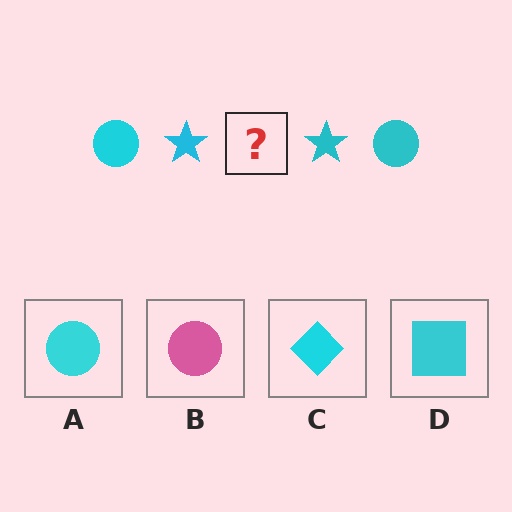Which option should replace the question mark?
Option A.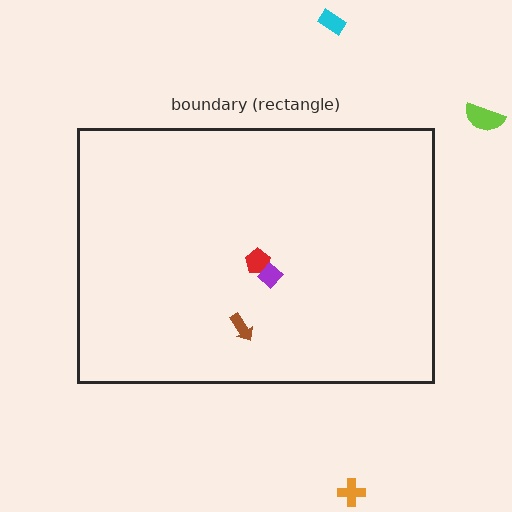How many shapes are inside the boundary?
3 inside, 3 outside.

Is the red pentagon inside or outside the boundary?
Inside.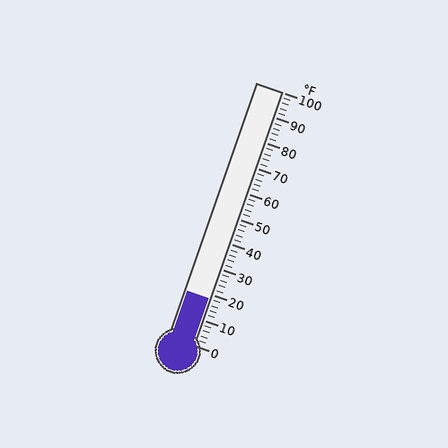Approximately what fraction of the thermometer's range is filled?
The thermometer is filled to approximately 20% of its range.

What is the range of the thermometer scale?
The thermometer scale ranges from 0°F to 100°F.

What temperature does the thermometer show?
The thermometer shows approximately 18°F.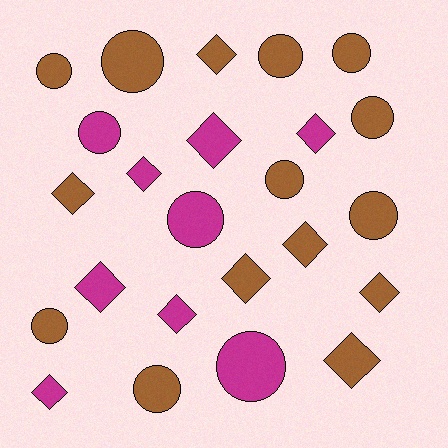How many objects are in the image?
There are 24 objects.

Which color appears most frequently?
Brown, with 15 objects.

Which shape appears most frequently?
Diamond, with 12 objects.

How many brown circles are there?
There are 9 brown circles.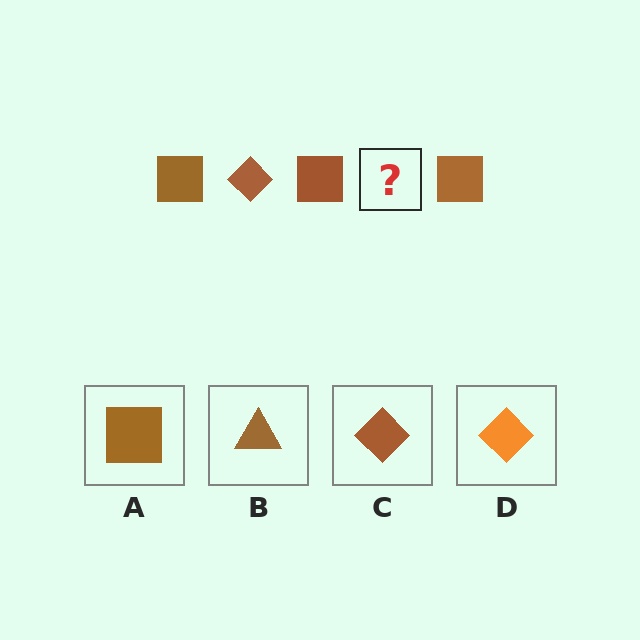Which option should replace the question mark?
Option C.